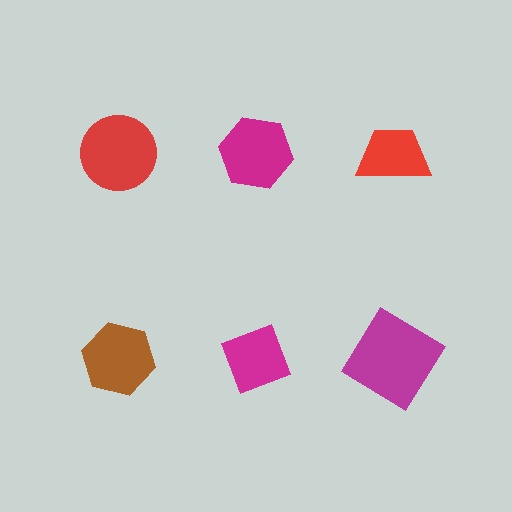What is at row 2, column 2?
A magenta diamond.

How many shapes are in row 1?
3 shapes.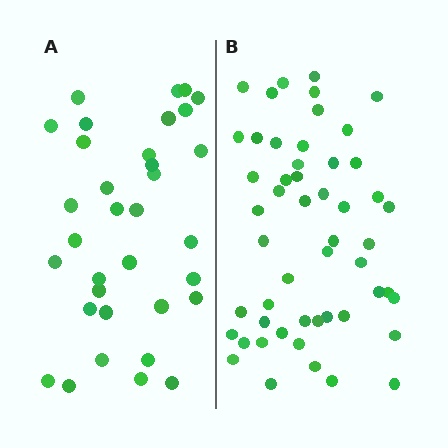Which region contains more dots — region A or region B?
Region B (the right region) has more dots.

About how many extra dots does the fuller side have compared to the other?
Region B has approximately 20 more dots than region A.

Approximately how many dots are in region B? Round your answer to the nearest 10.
About 50 dots. (The exact count is 52, which rounds to 50.)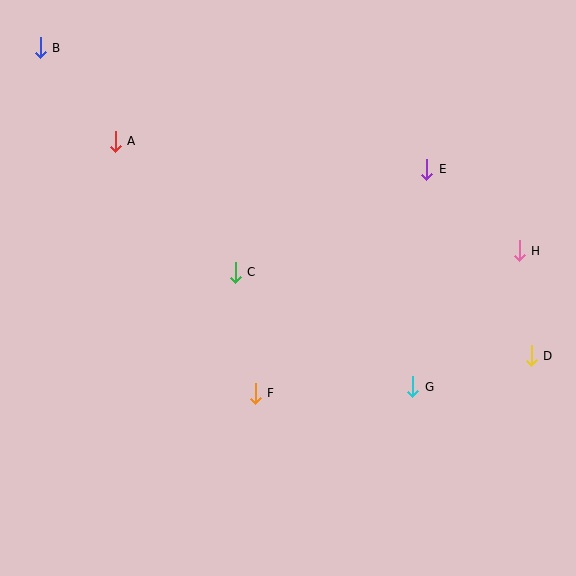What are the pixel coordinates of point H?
Point H is at (519, 251).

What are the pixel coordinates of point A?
Point A is at (115, 141).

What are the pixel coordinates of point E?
Point E is at (427, 169).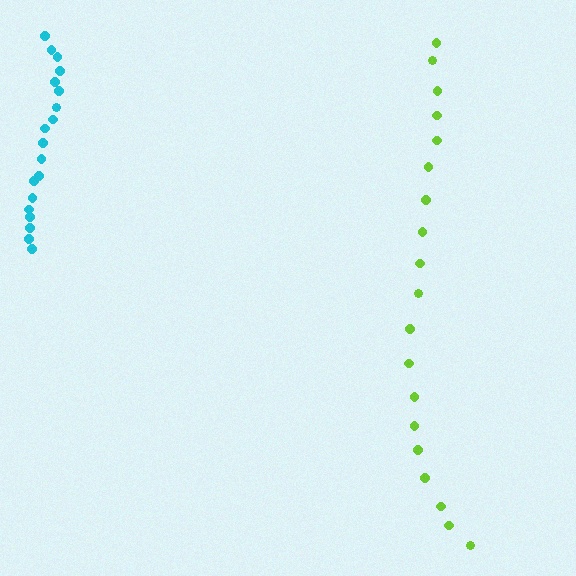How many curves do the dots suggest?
There are 2 distinct paths.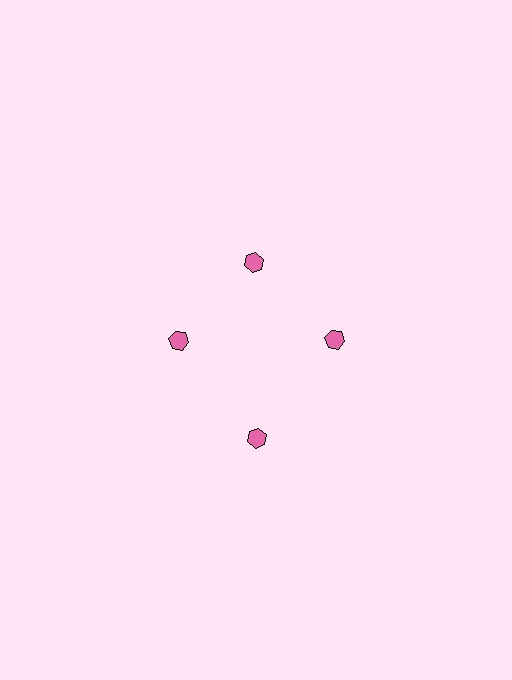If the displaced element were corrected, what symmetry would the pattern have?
It would have 4-fold rotational symmetry — the pattern would map onto itself every 90 degrees.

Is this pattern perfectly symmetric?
No. The 4 pink hexagons are arranged in a ring, but one element near the 6 o'clock position is pushed outward from the center, breaking the 4-fold rotational symmetry.